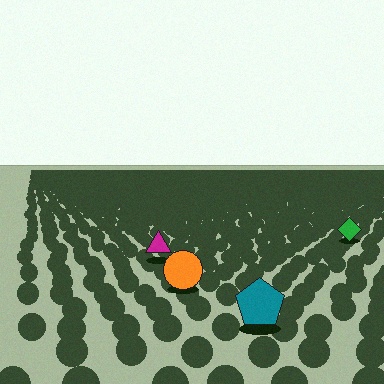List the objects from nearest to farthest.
From nearest to farthest: the teal pentagon, the orange circle, the magenta triangle, the green diamond.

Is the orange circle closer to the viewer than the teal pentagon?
No. The teal pentagon is closer — you can tell from the texture gradient: the ground texture is coarser near it.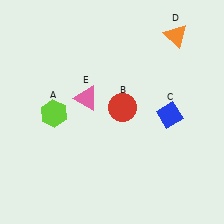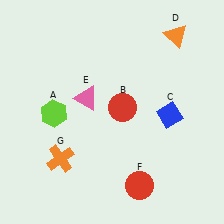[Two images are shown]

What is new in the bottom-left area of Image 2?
An orange cross (G) was added in the bottom-left area of Image 2.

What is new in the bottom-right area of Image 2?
A red circle (F) was added in the bottom-right area of Image 2.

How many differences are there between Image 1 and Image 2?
There are 2 differences between the two images.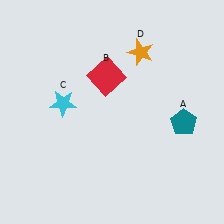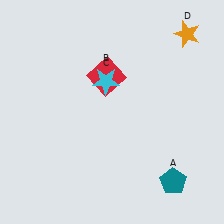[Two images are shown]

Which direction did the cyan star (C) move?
The cyan star (C) moved right.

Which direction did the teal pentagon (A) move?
The teal pentagon (A) moved down.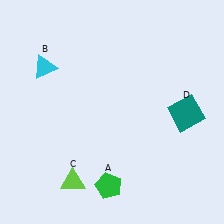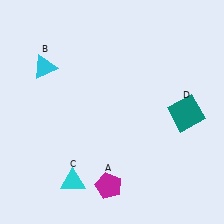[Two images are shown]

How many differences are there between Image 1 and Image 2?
There are 2 differences between the two images.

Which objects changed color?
A changed from green to magenta. C changed from lime to cyan.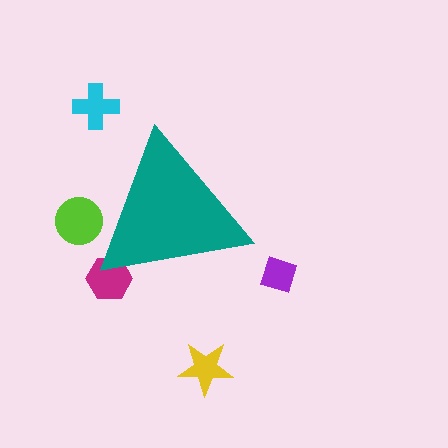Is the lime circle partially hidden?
Yes, the lime circle is partially hidden behind the teal triangle.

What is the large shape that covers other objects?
A teal triangle.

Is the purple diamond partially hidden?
No, the purple diamond is fully visible.